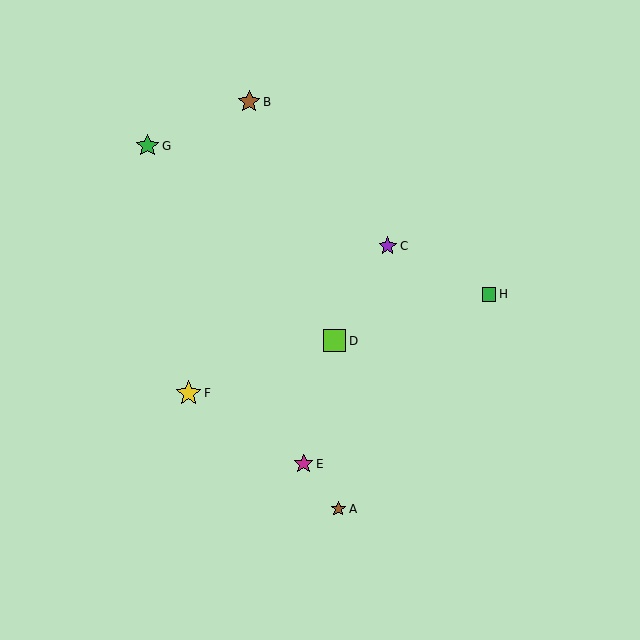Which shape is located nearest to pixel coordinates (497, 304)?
The green square (labeled H) at (489, 294) is nearest to that location.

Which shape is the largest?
The yellow star (labeled F) is the largest.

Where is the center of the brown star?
The center of the brown star is at (249, 102).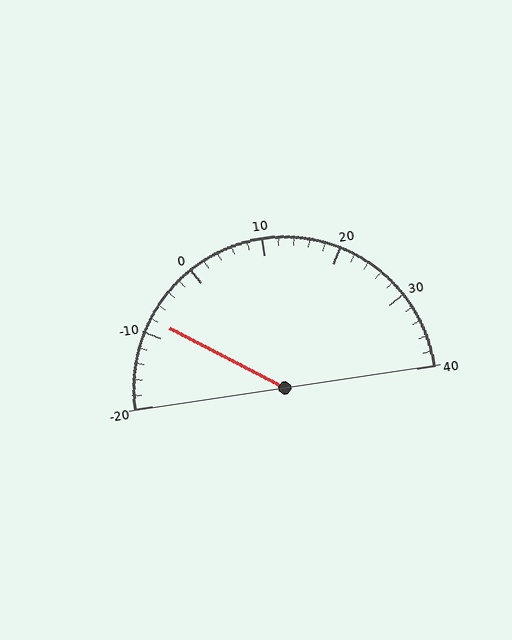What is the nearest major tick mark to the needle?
The nearest major tick mark is -10.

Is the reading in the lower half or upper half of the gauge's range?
The reading is in the lower half of the range (-20 to 40).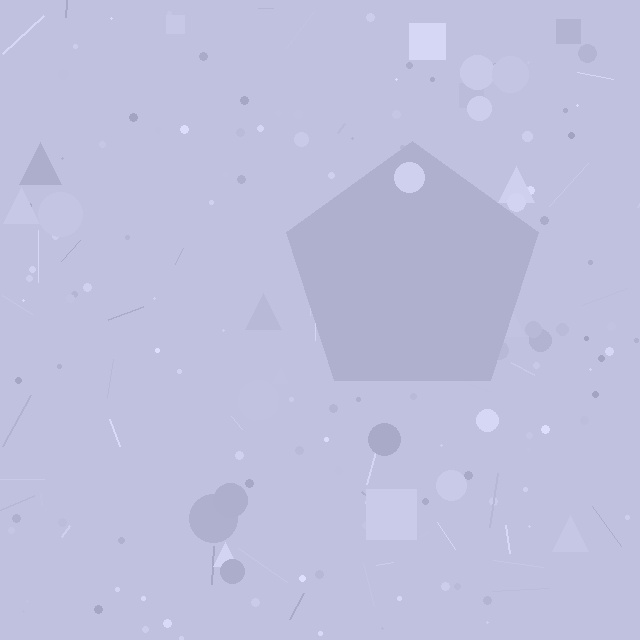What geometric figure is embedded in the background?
A pentagon is embedded in the background.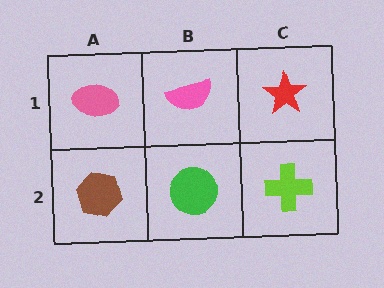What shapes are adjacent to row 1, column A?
A brown hexagon (row 2, column A), a pink semicircle (row 1, column B).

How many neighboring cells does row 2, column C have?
2.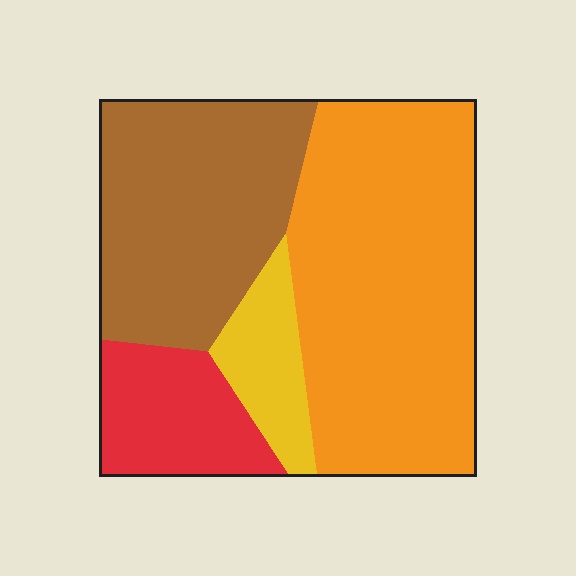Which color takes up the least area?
Yellow, at roughly 10%.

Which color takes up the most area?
Orange, at roughly 45%.